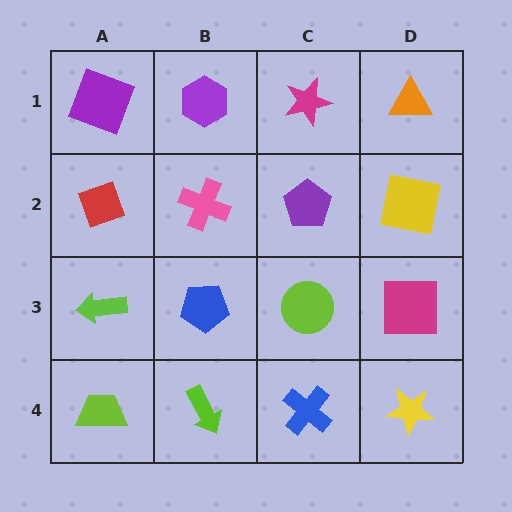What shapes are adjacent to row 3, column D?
A yellow square (row 2, column D), a yellow star (row 4, column D), a lime circle (row 3, column C).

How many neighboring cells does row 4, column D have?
2.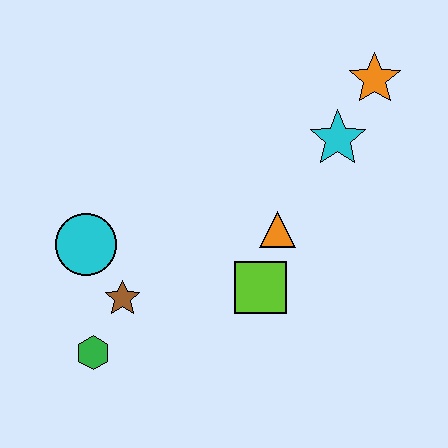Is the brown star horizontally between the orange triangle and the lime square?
No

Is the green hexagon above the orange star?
No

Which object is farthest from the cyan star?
The green hexagon is farthest from the cyan star.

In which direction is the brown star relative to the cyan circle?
The brown star is below the cyan circle.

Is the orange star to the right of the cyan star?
Yes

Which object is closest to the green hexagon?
The brown star is closest to the green hexagon.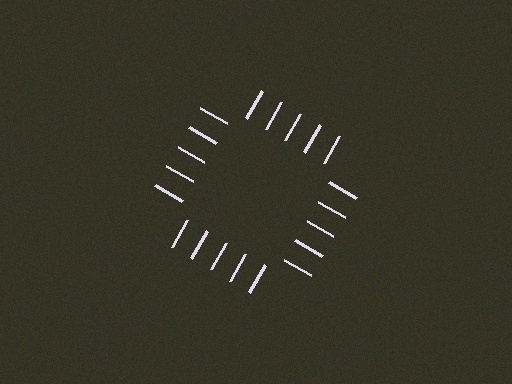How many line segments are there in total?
20 — 5 along each of the 4 edges.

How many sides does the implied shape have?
4 sides — the line-ends trace a square.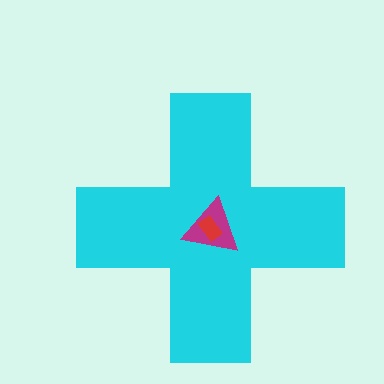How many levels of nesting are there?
3.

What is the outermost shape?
The cyan cross.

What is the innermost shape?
The red rectangle.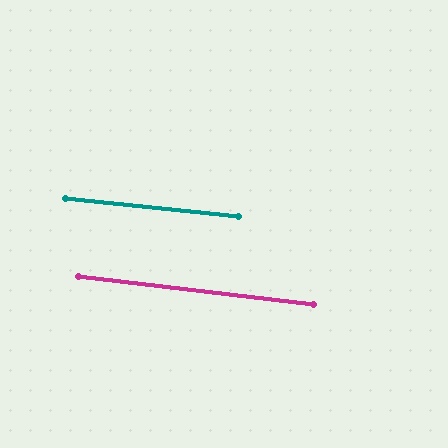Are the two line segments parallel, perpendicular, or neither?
Parallel — their directions differ by only 1.0°.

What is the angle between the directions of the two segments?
Approximately 1 degree.